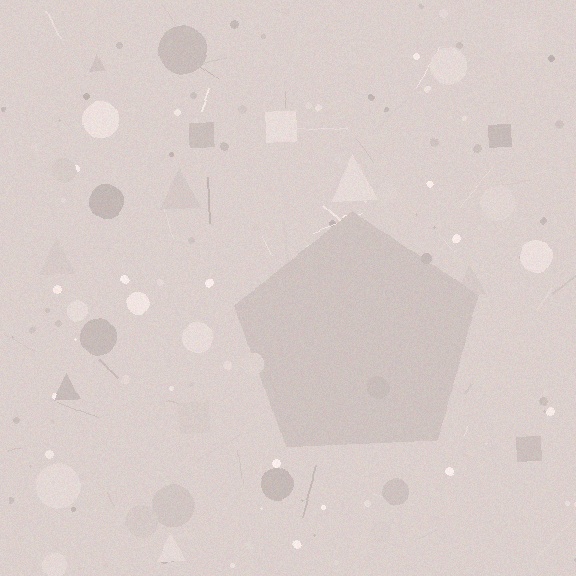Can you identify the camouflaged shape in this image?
The camouflaged shape is a pentagon.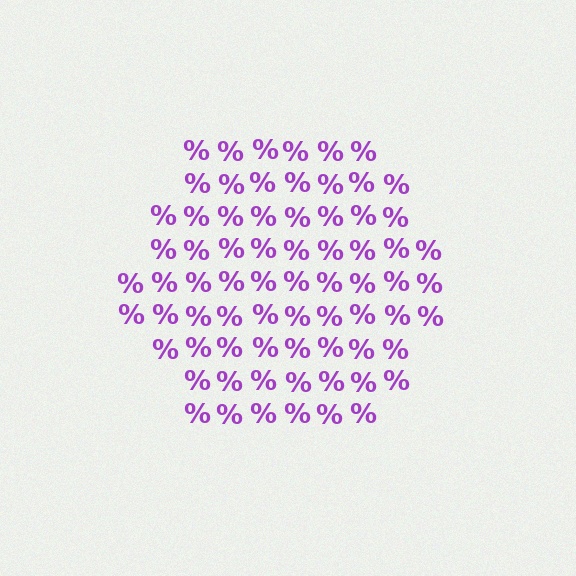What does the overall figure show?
The overall figure shows a hexagon.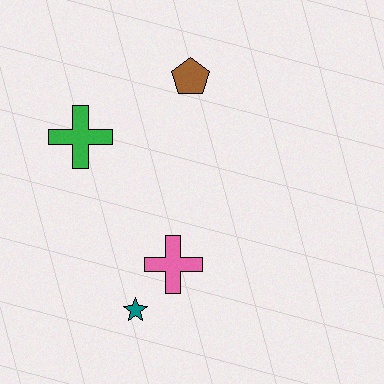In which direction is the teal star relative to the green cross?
The teal star is below the green cross.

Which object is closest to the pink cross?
The teal star is closest to the pink cross.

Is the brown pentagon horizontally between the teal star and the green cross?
No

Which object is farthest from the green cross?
The teal star is farthest from the green cross.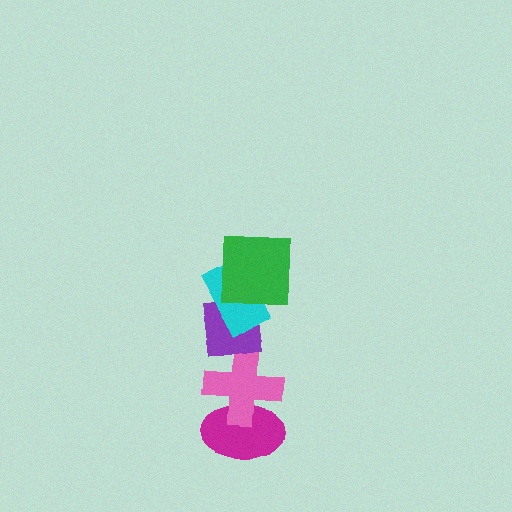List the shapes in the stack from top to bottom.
From top to bottom: the green square, the cyan rectangle, the purple square, the pink cross, the magenta ellipse.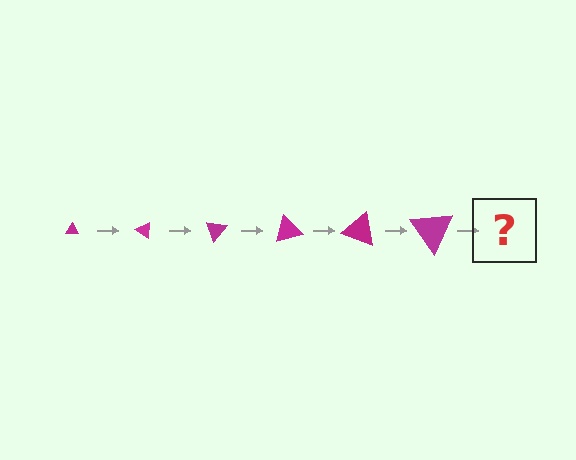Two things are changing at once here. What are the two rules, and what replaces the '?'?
The two rules are that the triangle grows larger each step and it rotates 35 degrees each step. The '?' should be a triangle, larger than the previous one and rotated 210 degrees from the start.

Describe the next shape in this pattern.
It should be a triangle, larger than the previous one and rotated 210 degrees from the start.